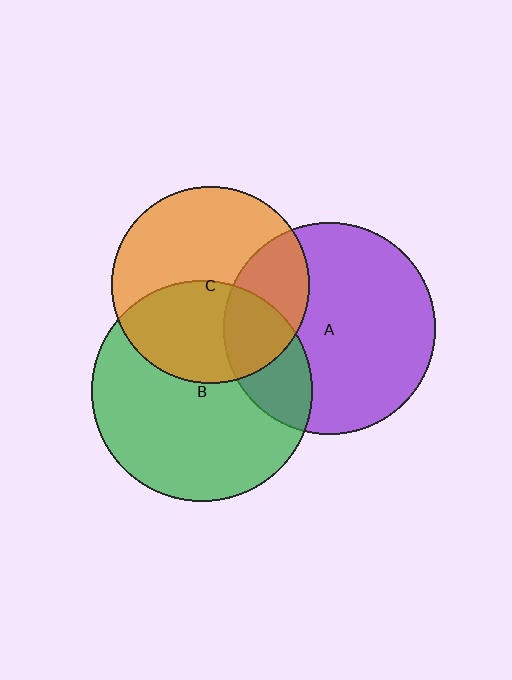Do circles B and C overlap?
Yes.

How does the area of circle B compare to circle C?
Approximately 1.2 times.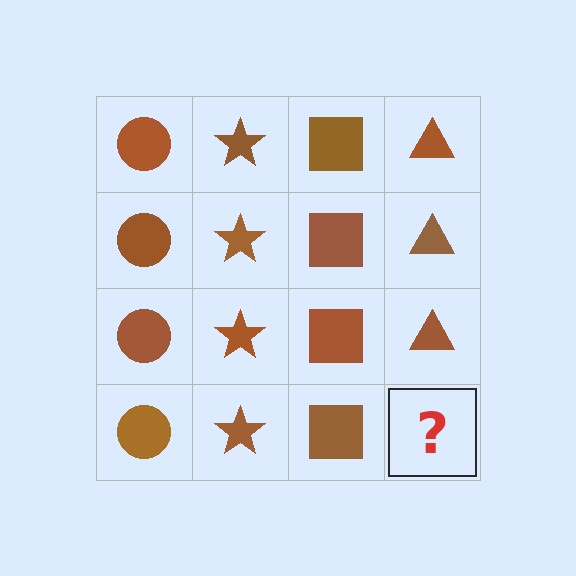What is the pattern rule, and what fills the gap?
The rule is that each column has a consistent shape. The gap should be filled with a brown triangle.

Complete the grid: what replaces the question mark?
The question mark should be replaced with a brown triangle.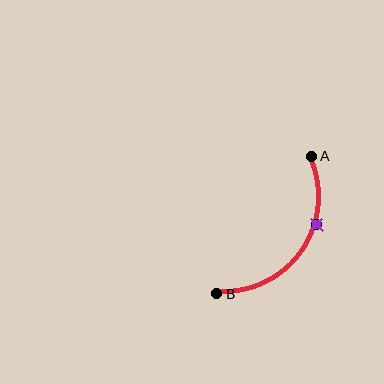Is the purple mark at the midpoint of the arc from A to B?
No. The purple mark lies on the arc but is closer to endpoint A. The arc midpoint would be at the point on the curve equidistant along the arc from both A and B.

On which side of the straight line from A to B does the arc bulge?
The arc bulges below and to the right of the straight line connecting A and B.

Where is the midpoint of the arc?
The arc midpoint is the point on the curve farthest from the straight line joining A and B. It sits below and to the right of that line.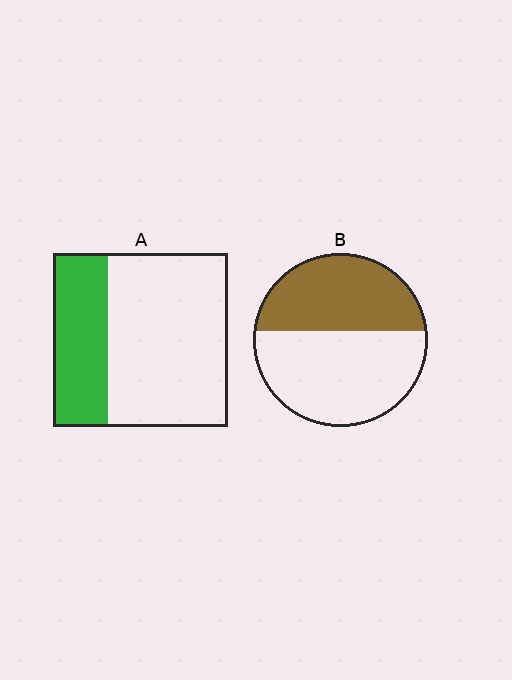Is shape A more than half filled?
No.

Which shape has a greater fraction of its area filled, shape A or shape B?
Shape B.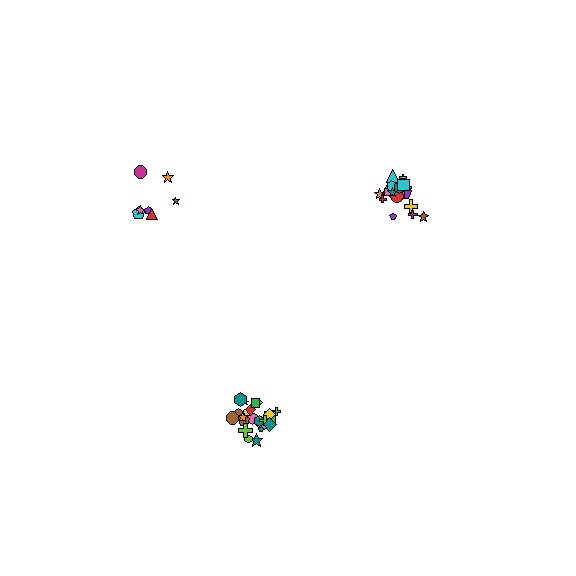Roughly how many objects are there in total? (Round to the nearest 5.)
Roughly 45 objects in total.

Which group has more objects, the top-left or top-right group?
The top-right group.